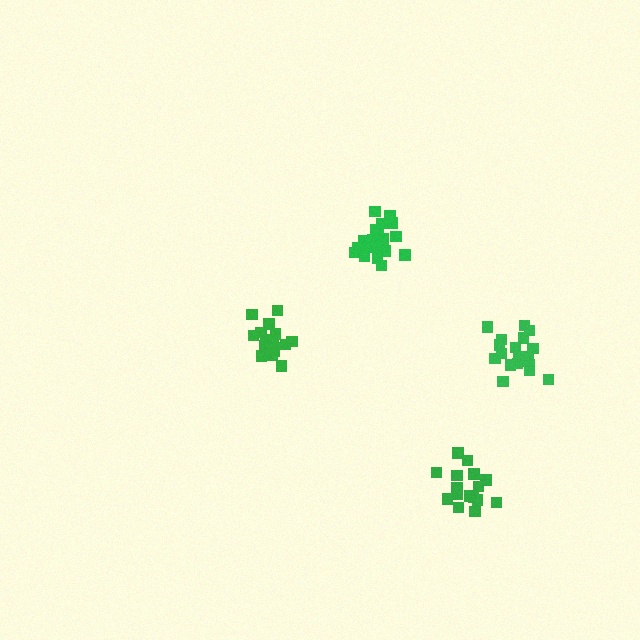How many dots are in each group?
Group 1: 16 dots, Group 2: 20 dots, Group 3: 20 dots, Group 4: 16 dots (72 total).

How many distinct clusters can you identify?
There are 4 distinct clusters.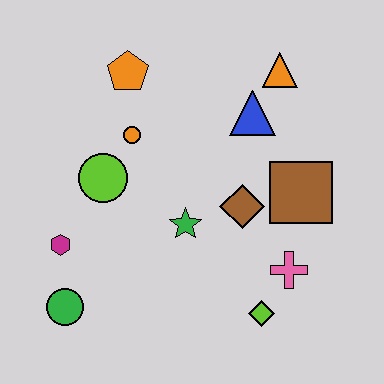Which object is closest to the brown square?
The brown diamond is closest to the brown square.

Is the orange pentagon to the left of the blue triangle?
Yes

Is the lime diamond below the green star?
Yes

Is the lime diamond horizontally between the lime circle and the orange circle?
No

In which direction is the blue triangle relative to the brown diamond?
The blue triangle is above the brown diamond.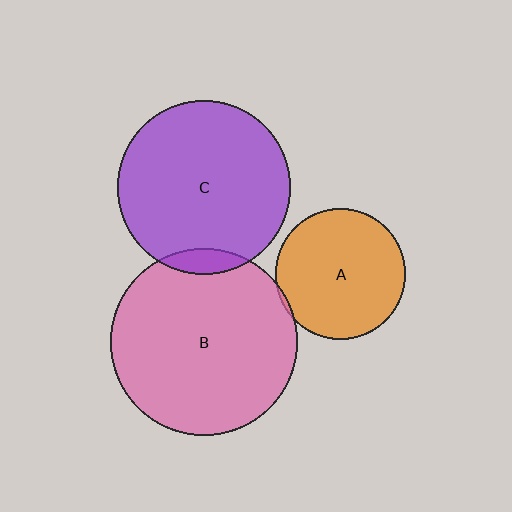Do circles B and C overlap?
Yes.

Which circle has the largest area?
Circle B (pink).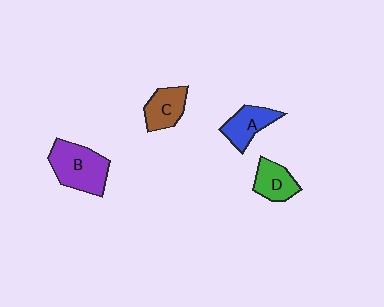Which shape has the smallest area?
Shape D (green).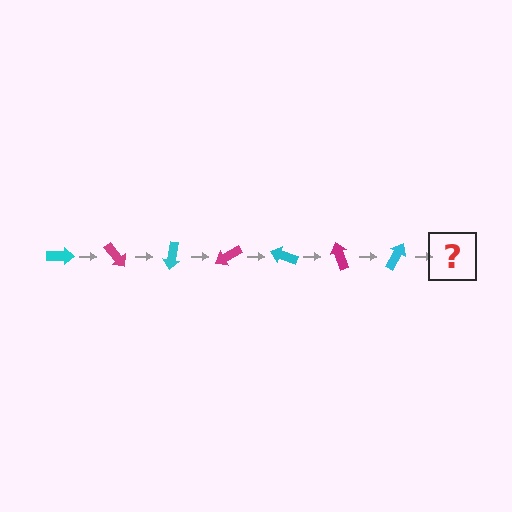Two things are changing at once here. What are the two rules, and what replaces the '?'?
The two rules are that it rotates 50 degrees each step and the color cycles through cyan and magenta. The '?' should be a magenta arrow, rotated 350 degrees from the start.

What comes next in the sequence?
The next element should be a magenta arrow, rotated 350 degrees from the start.